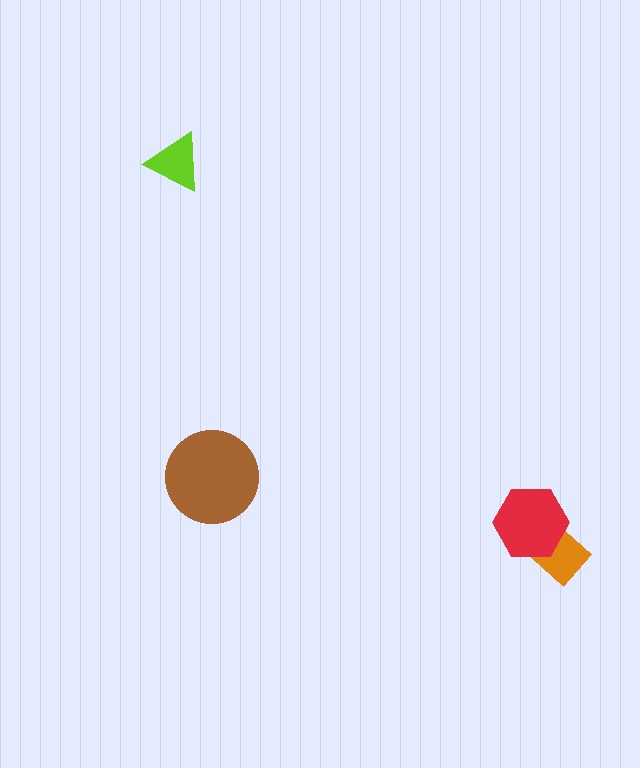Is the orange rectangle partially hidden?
Yes, it is partially covered by another shape.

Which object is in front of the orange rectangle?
The red hexagon is in front of the orange rectangle.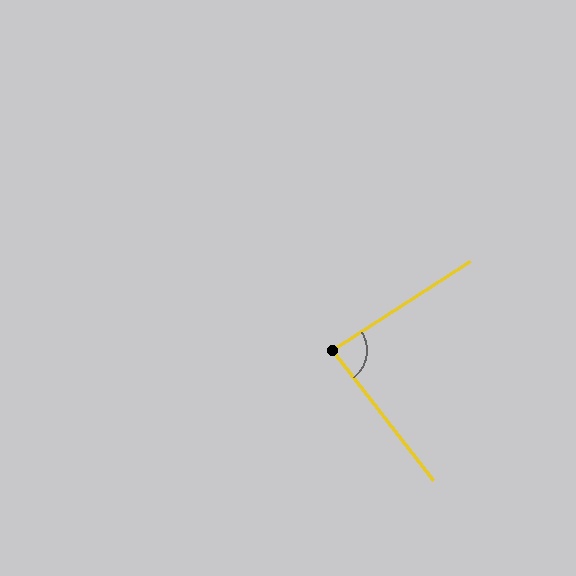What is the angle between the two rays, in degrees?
Approximately 85 degrees.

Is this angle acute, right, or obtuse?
It is acute.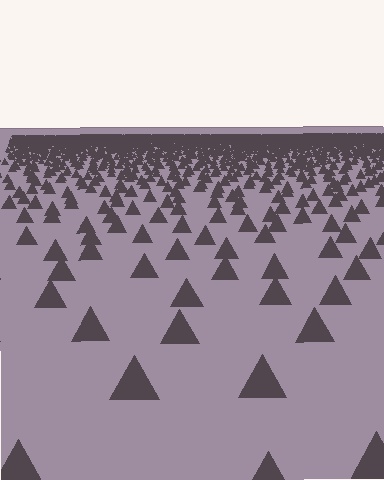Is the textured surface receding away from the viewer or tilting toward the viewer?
The surface is receding away from the viewer. Texture elements get smaller and denser toward the top.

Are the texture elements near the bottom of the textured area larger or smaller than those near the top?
Larger. Near the bottom, elements are closer to the viewer and appear at a bigger on-screen size.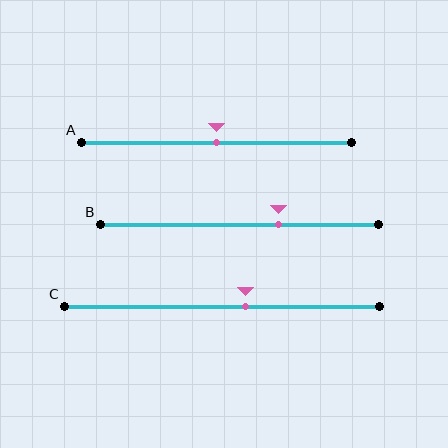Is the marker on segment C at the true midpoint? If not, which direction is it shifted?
No, the marker on segment C is shifted to the right by about 7% of the segment length.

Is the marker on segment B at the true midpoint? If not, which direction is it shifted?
No, the marker on segment B is shifted to the right by about 14% of the segment length.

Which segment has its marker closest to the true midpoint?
Segment A has its marker closest to the true midpoint.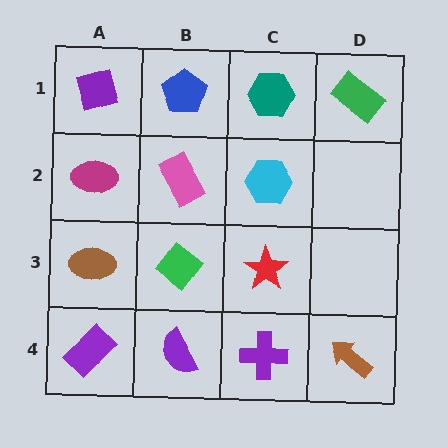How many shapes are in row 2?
3 shapes.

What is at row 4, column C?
A purple cross.